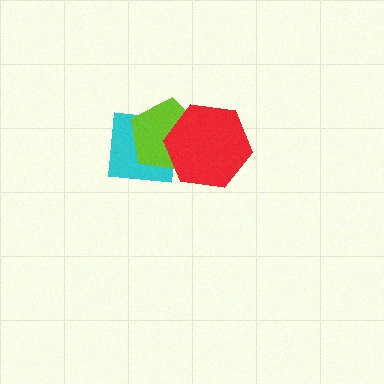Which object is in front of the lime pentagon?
The red hexagon is in front of the lime pentagon.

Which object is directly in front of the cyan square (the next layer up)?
The lime pentagon is directly in front of the cyan square.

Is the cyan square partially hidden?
Yes, it is partially covered by another shape.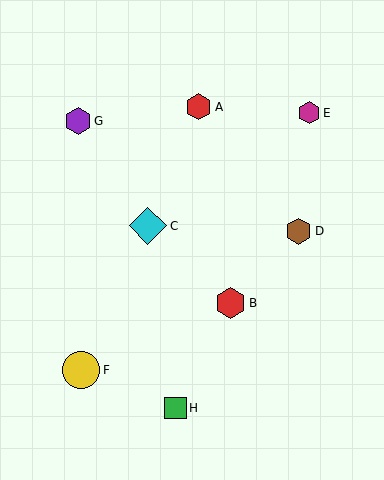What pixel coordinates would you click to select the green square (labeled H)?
Click at (176, 408) to select the green square H.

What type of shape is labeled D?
Shape D is a brown hexagon.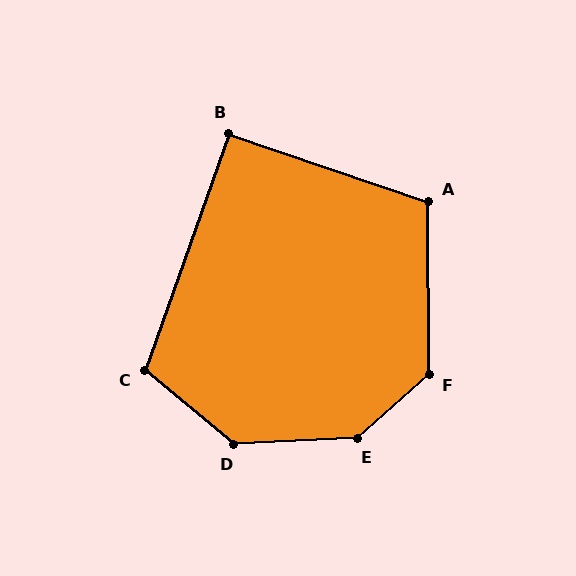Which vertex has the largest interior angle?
E, at approximately 141 degrees.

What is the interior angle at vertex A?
Approximately 109 degrees (obtuse).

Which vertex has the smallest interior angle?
B, at approximately 91 degrees.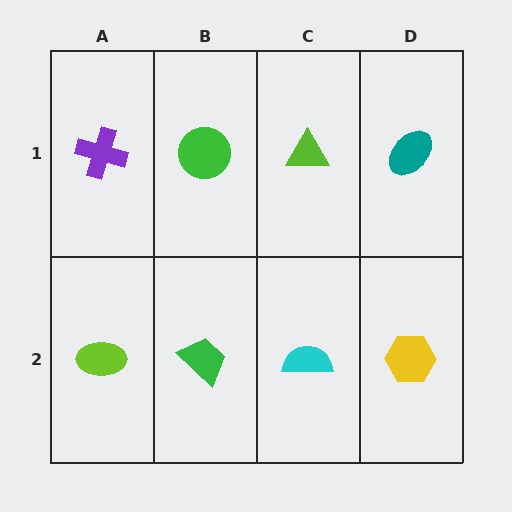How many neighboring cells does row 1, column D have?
2.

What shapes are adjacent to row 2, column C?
A lime triangle (row 1, column C), a green trapezoid (row 2, column B), a yellow hexagon (row 2, column D).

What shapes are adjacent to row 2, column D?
A teal ellipse (row 1, column D), a cyan semicircle (row 2, column C).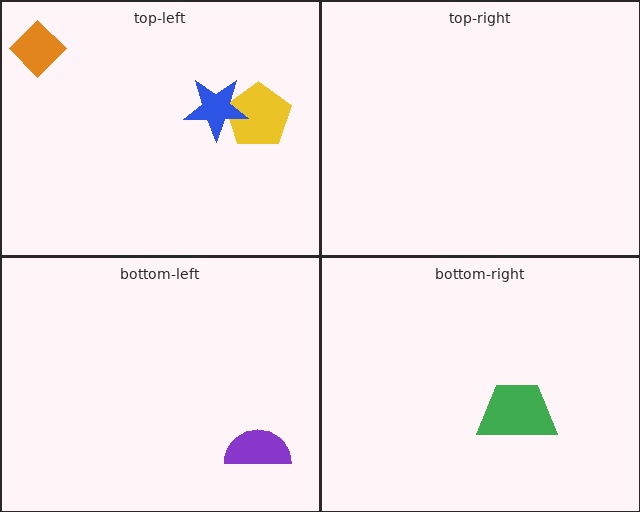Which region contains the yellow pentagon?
The top-left region.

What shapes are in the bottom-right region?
The green trapezoid.